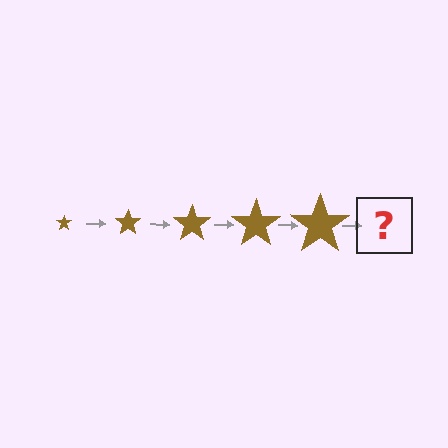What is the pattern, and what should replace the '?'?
The pattern is that the star gets progressively larger each step. The '?' should be a brown star, larger than the previous one.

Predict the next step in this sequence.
The next step is a brown star, larger than the previous one.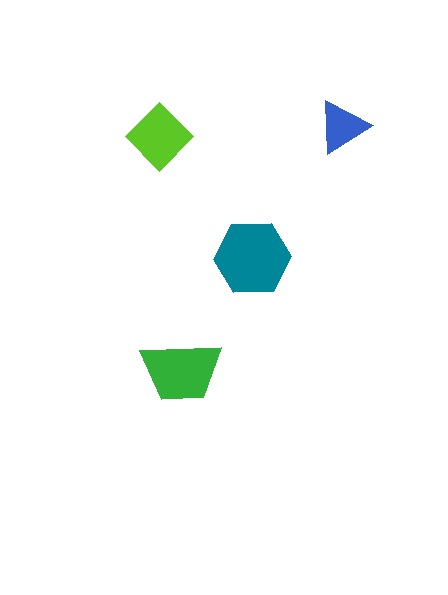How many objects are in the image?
There are 4 objects in the image.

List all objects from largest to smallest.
The teal hexagon, the green trapezoid, the lime diamond, the blue triangle.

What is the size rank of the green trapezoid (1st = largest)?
2nd.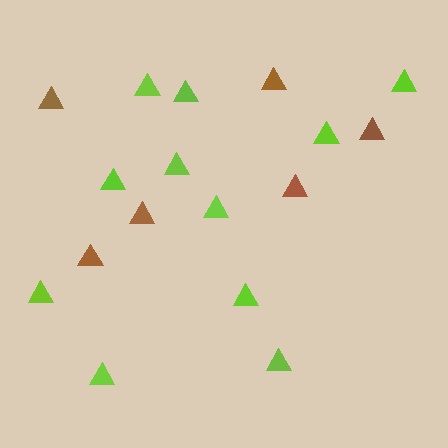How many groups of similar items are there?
There are 2 groups: one group of brown triangles (6) and one group of lime triangles (11).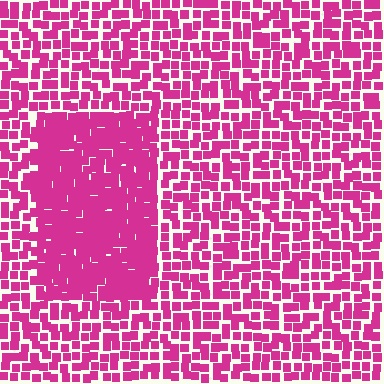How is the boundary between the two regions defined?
The boundary is defined by a change in element density (approximately 1.8x ratio). All elements are the same color, size, and shape.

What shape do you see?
I see a rectangle.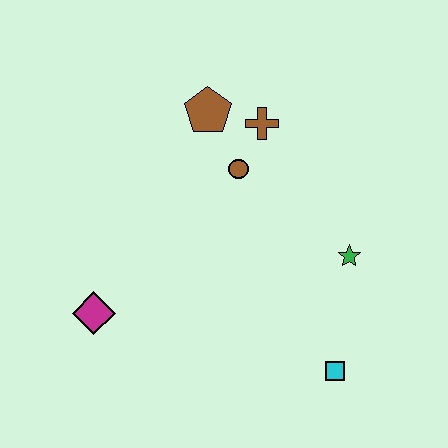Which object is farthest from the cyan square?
The brown pentagon is farthest from the cyan square.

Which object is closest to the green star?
The cyan square is closest to the green star.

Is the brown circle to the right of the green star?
No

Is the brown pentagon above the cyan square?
Yes